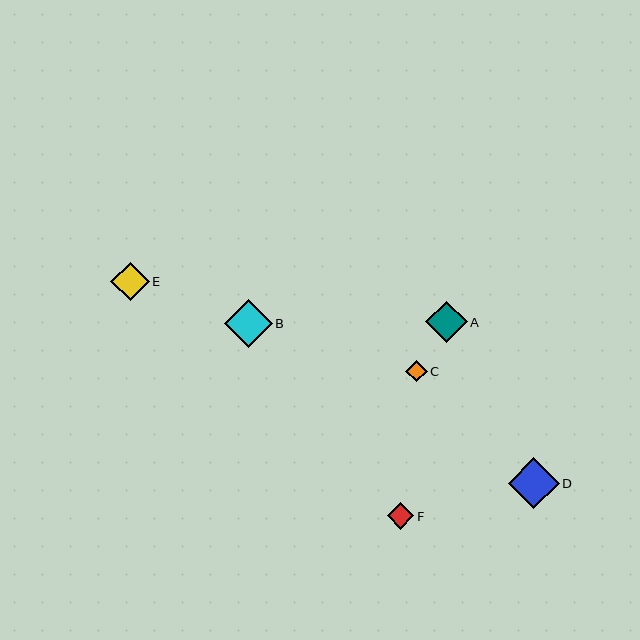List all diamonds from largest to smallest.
From largest to smallest: D, B, A, E, F, C.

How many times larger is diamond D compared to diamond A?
Diamond D is approximately 1.2 times the size of diamond A.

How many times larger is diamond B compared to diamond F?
Diamond B is approximately 1.8 times the size of diamond F.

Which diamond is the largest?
Diamond D is the largest with a size of approximately 51 pixels.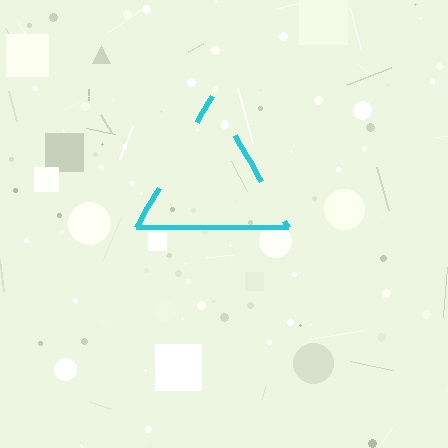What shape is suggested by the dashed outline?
The dashed outline suggests a triangle.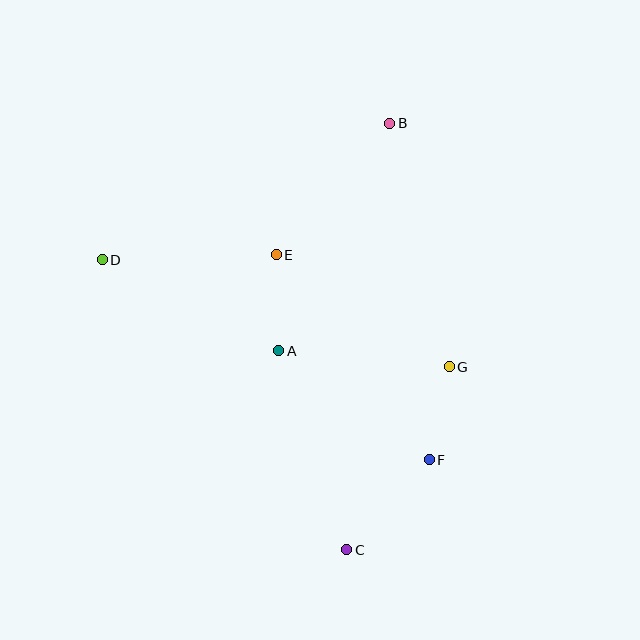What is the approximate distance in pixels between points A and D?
The distance between A and D is approximately 199 pixels.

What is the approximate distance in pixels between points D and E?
The distance between D and E is approximately 174 pixels.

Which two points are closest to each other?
Points F and G are closest to each other.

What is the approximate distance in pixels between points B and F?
The distance between B and F is approximately 339 pixels.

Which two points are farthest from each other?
Points B and C are farthest from each other.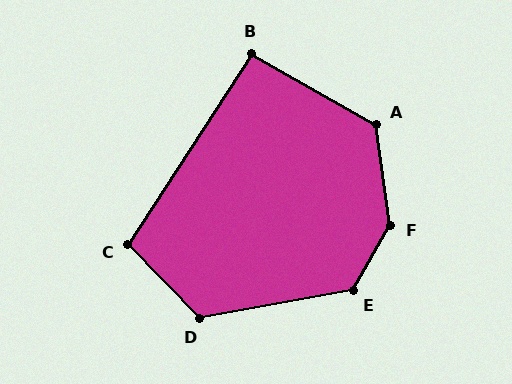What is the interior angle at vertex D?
Approximately 124 degrees (obtuse).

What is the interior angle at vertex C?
Approximately 103 degrees (obtuse).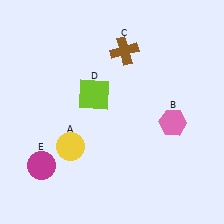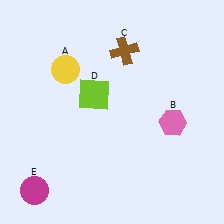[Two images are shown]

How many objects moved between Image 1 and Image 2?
2 objects moved between the two images.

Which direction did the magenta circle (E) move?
The magenta circle (E) moved down.